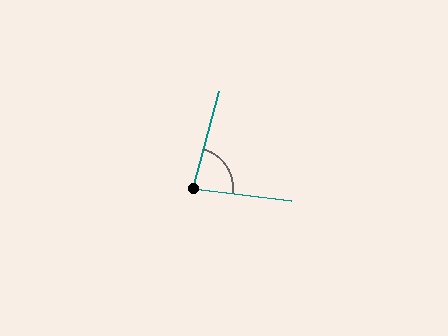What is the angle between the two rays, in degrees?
Approximately 82 degrees.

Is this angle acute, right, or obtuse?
It is acute.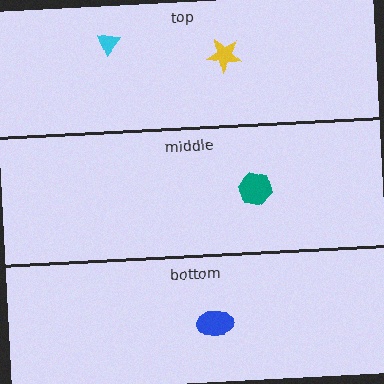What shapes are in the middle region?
The teal hexagon.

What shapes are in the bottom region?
The blue ellipse.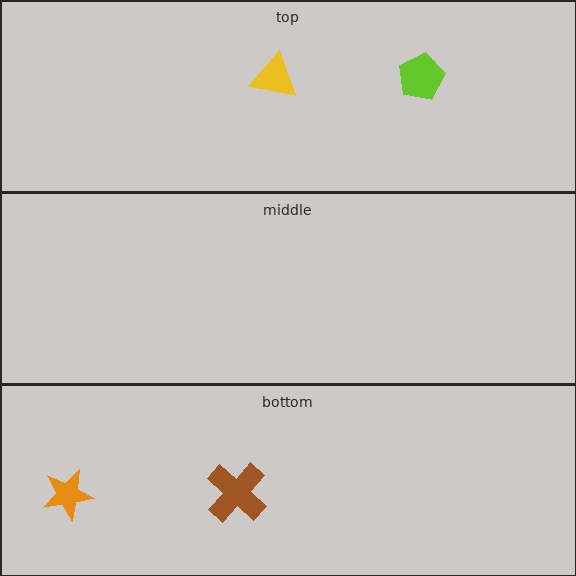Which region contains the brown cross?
The bottom region.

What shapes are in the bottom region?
The orange star, the brown cross.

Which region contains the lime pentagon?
The top region.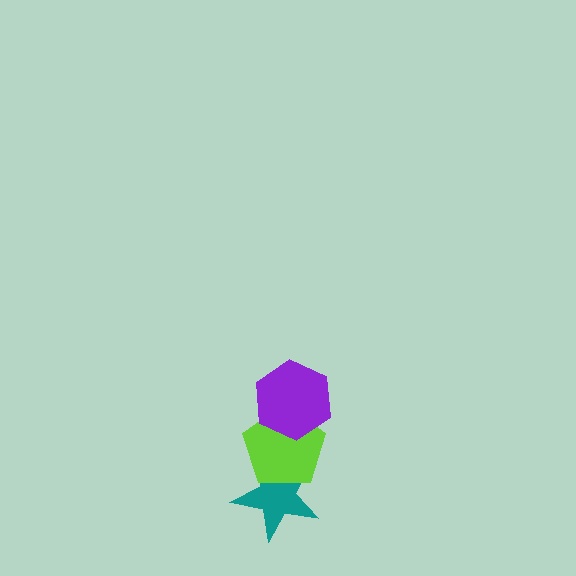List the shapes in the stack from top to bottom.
From top to bottom: the purple hexagon, the lime pentagon, the teal star.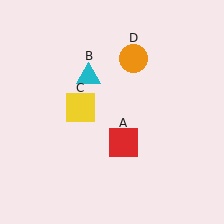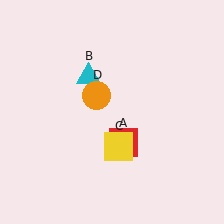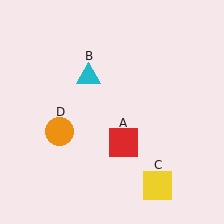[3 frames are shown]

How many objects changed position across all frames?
2 objects changed position: yellow square (object C), orange circle (object D).